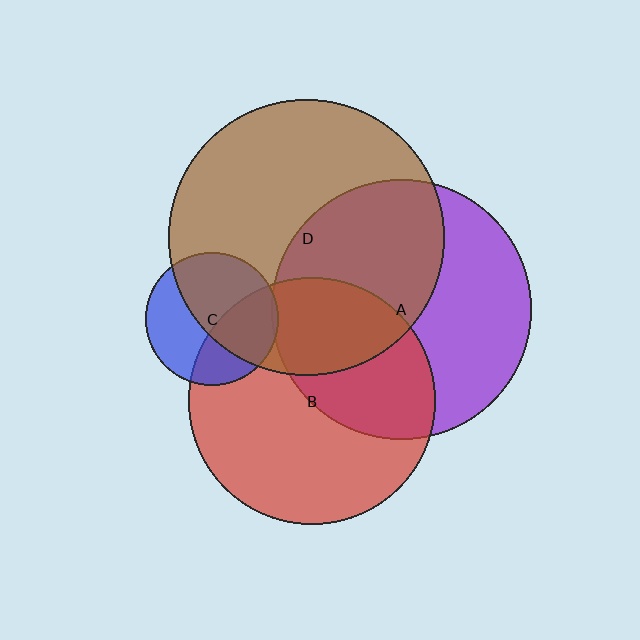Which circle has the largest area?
Circle D (brown).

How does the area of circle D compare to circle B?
Approximately 1.2 times.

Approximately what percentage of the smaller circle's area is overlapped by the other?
Approximately 55%.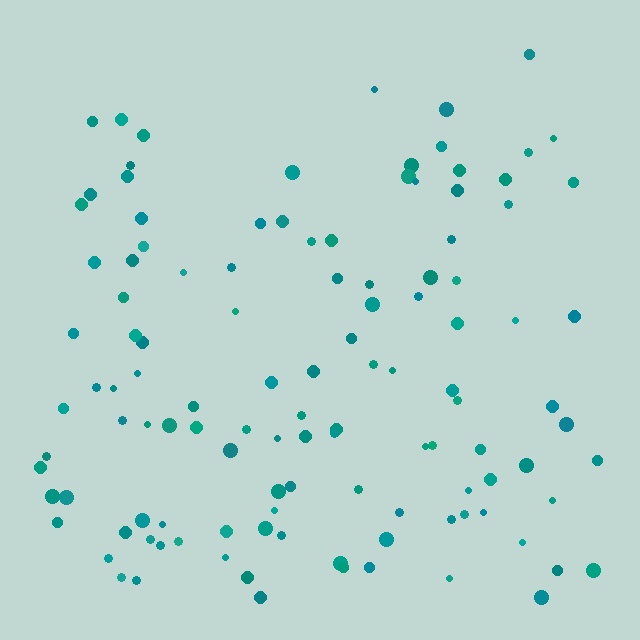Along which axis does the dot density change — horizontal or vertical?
Vertical.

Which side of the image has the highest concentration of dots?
The bottom.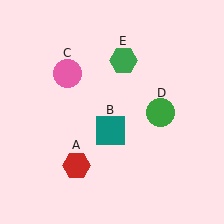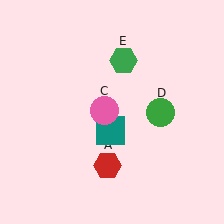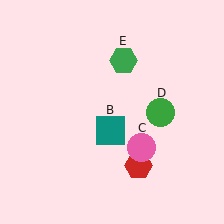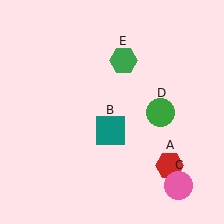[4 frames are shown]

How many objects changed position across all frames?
2 objects changed position: red hexagon (object A), pink circle (object C).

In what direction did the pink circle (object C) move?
The pink circle (object C) moved down and to the right.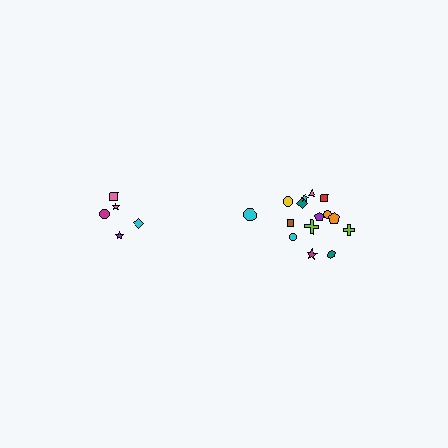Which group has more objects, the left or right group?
The right group.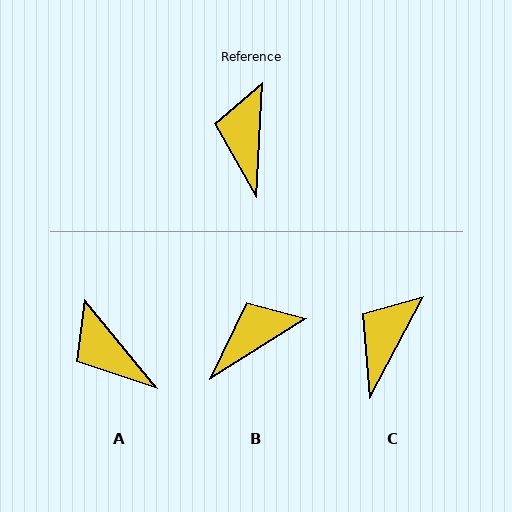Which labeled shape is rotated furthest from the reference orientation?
B, about 55 degrees away.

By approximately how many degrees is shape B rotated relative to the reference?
Approximately 55 degrees clockwise.